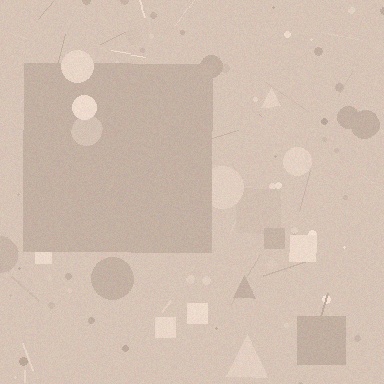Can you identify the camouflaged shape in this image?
The camouflaged shape is a square.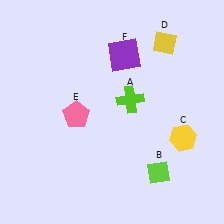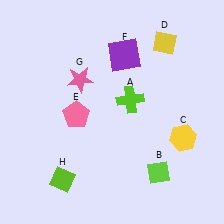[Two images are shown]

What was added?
A pink star (G), a lime diamond (H) were added in Image 2.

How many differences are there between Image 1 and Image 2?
There are 2 differences between the two images.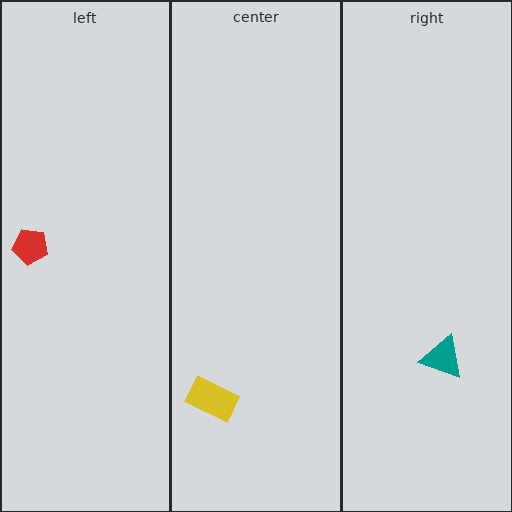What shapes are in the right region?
The teal triangle.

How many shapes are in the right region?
1.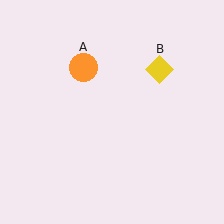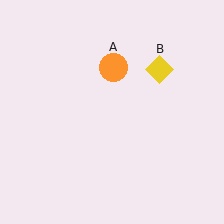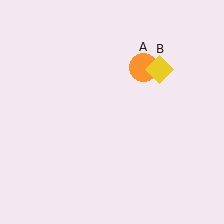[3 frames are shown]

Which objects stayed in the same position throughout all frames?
Yellow diamond (object B) remained stationary.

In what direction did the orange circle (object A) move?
The orange circle (object A) moved right.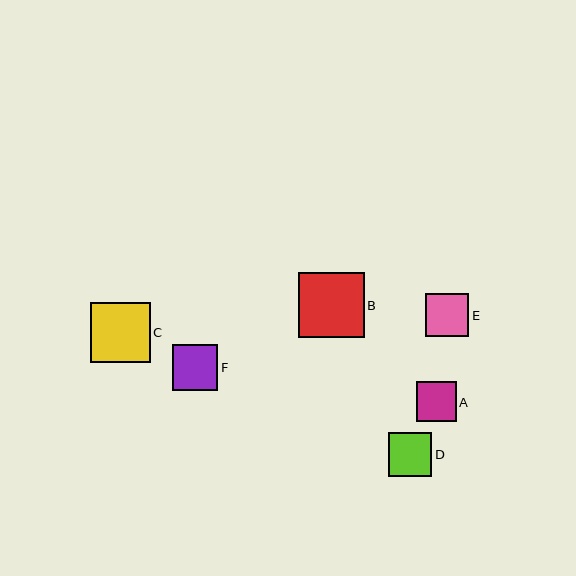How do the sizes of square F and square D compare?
Square F and square D are approximately the same size.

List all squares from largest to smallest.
From largest to smallest: B, C, F, D, E, A.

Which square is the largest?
Square B is the largest with a size of approximately 65 pixels.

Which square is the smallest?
Square A is the smallest with a size of approximately 40 pixels.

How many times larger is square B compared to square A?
Square B is approximately 1.6 times the size of square A.